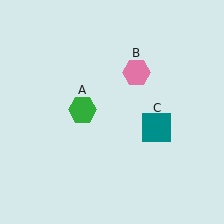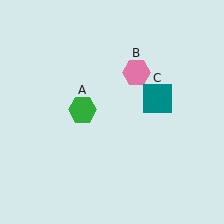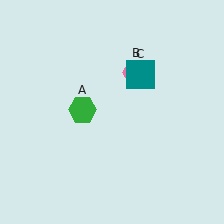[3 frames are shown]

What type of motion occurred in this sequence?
The teal square (object C) rotated counterclockwise around the center of the scene.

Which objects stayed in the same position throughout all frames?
Green hexagon (object A) and pink hexagon (object B) remained stationary.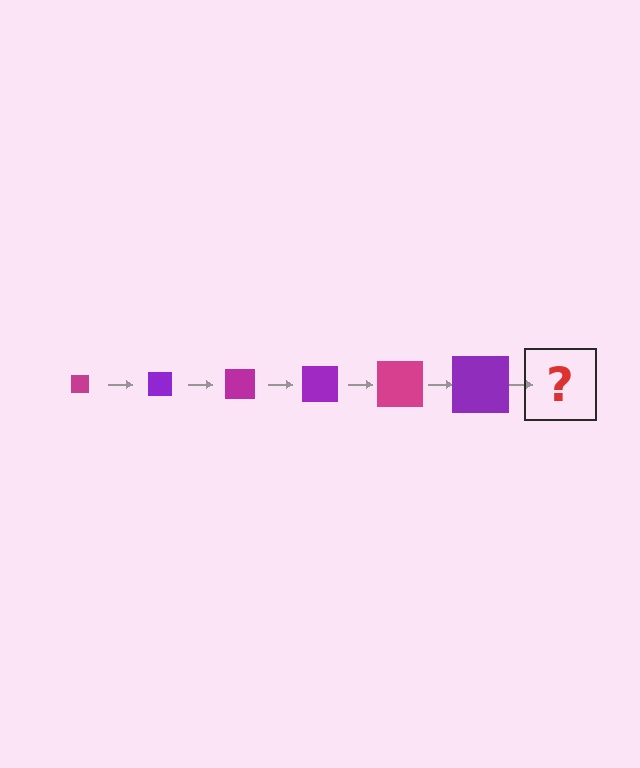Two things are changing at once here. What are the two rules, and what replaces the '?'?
The two rules are that the square grows larger each step and the color cycles through magenta and purple. The '?' should be a magenta square, larger than the previous one.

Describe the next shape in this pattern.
It should be a magenta square, larger than the previous one.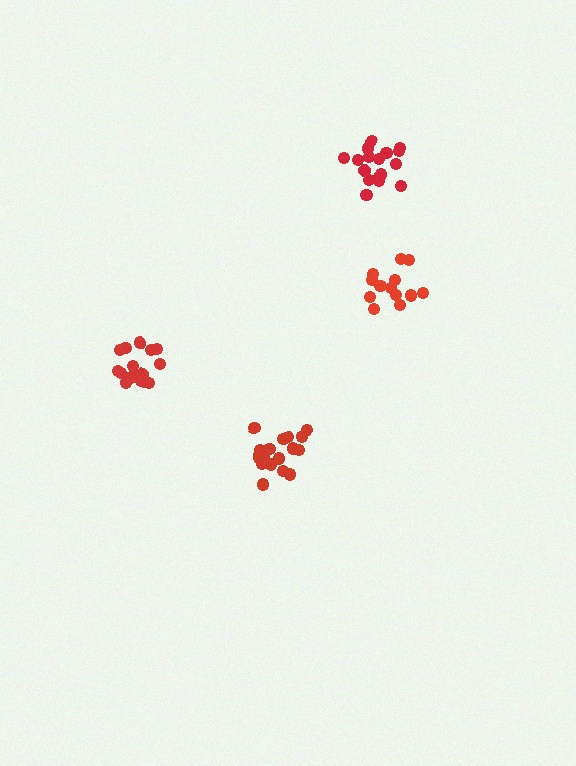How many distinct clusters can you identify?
There are 4 distinct clusters.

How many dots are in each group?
Group 1: 17 dots, Group 2: 18 dots, Group 3: 16 dots, Group 4: 13 dots (64 total).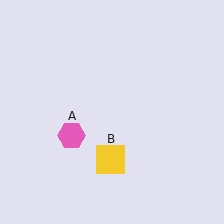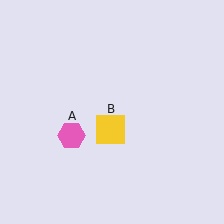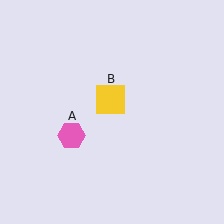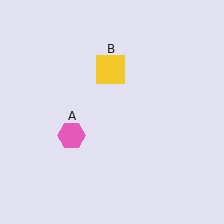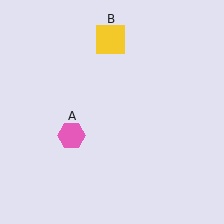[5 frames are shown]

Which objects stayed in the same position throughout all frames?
Pink hexagon (object A) remained stationary.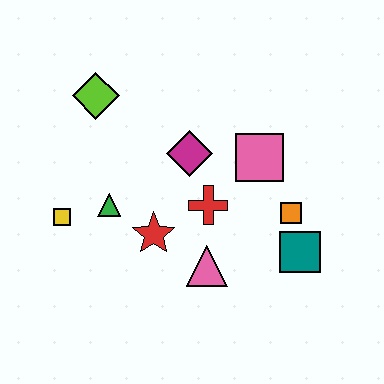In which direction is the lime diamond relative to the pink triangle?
The lime diamond is above the pink triangle.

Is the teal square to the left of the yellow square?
No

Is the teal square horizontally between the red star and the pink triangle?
No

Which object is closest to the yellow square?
The green triangle is closest to the yellow square.